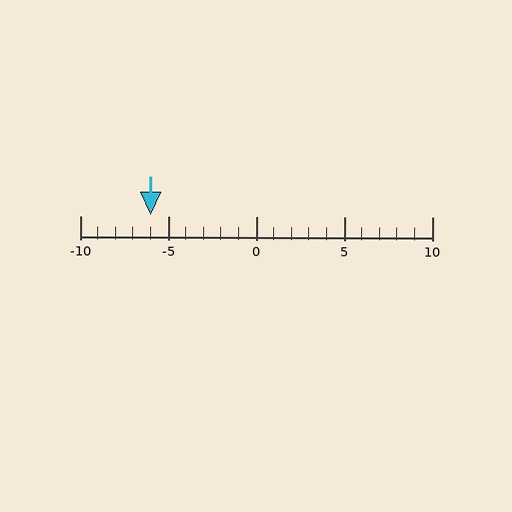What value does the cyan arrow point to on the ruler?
The cyan arrow points to approximately -6.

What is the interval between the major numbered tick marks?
The major tick marks are spaced 5 units apart.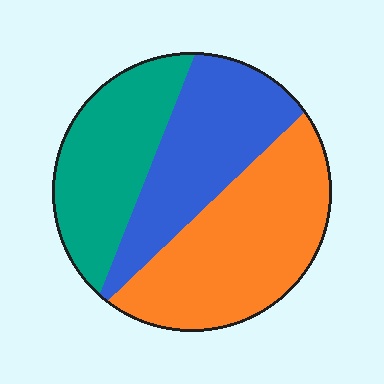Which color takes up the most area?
Orange, at roughly 40%.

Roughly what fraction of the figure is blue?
Blue takes up between a quarter and a half of the figure.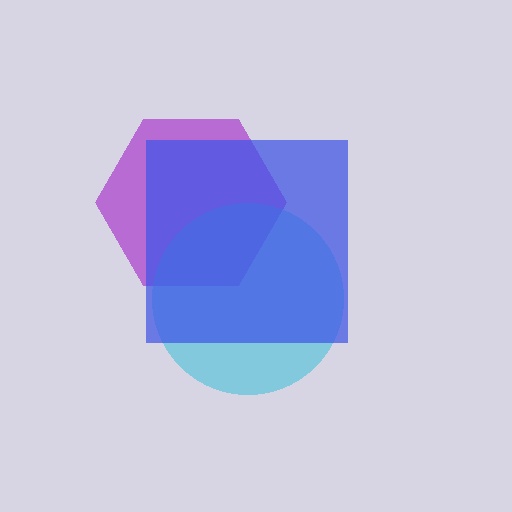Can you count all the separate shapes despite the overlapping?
Yes, there are 3 separate shapes.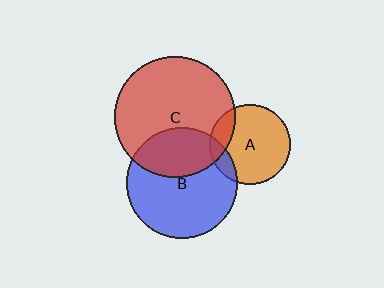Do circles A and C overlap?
Yes.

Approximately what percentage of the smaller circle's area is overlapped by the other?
Approximately 15%.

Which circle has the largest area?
Circle C (red).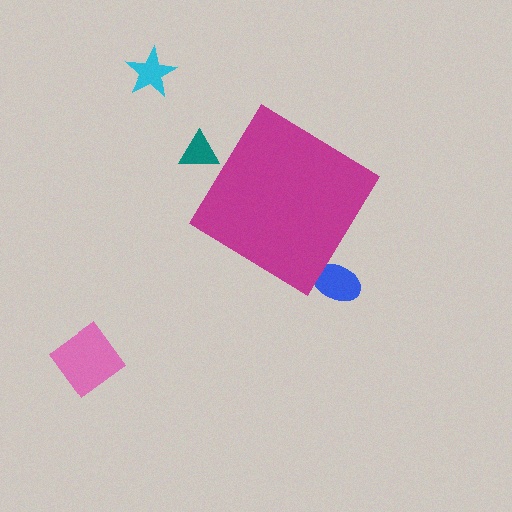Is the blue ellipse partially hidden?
Yes, the blue ellipse is partially hidden behind the magenta diamond.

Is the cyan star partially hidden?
No, the cyan star is fully visible.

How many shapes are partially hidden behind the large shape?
2 shapes are partially hidden.